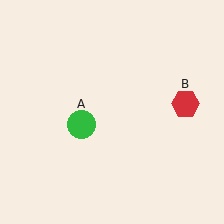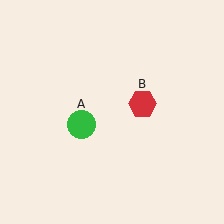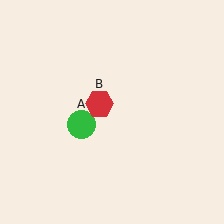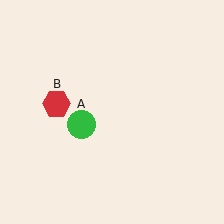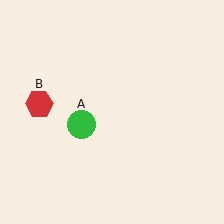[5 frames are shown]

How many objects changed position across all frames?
1 object changed position: red hexagon (object B).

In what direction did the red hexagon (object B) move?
The red hexagon (object B) moved left.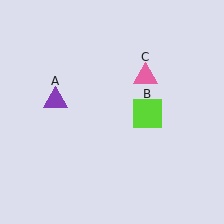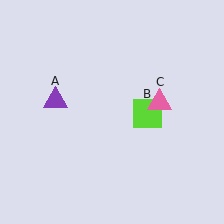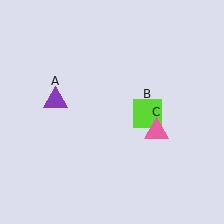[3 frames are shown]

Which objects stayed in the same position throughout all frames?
Purple triangle (object A) and lime square (object B) remained stationary.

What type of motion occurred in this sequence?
The pink triangle (object C) rotated clockwise around the center of the scene.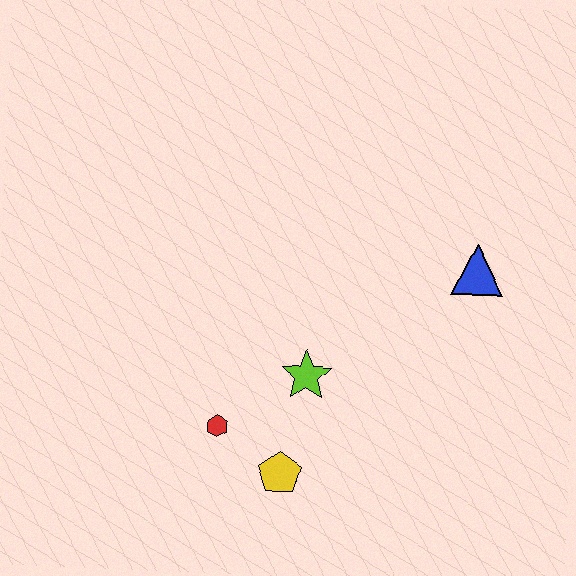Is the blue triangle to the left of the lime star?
No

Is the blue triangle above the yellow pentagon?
Yes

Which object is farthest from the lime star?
The blue triangle is farthest from the lime star.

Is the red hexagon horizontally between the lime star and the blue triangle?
No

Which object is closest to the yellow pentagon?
The red hexagon is closest to the yellow pentagon.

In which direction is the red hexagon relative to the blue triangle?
The red hexagon is to the left of the blue triangle.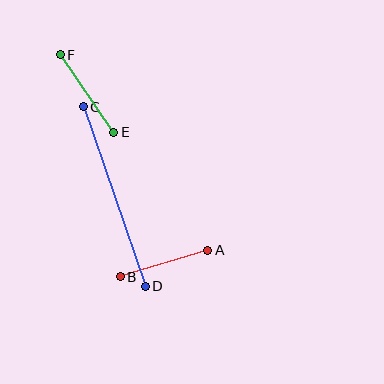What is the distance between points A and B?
The distance is approximately 91 pixels.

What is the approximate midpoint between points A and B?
The midpoint is at approximately (164, 264) pixels.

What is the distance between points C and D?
The distance is approximately 190 pixels.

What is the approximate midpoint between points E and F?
The midpoint is at approximately (87, 94) pixels.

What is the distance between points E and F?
The distance is approximately 94 pixels.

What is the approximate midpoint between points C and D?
The midpoint is at approximately (114, 197) pixels.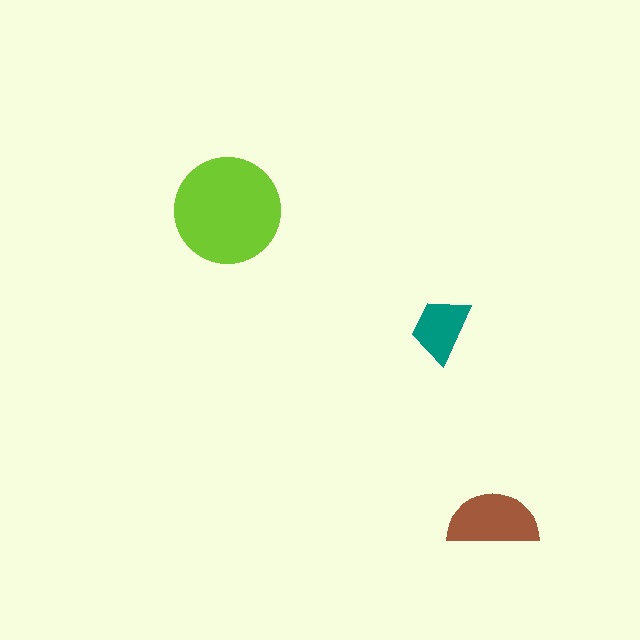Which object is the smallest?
The teal trapezoid.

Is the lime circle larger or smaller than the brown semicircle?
Larger.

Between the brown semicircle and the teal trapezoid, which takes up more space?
The brown semicircle.